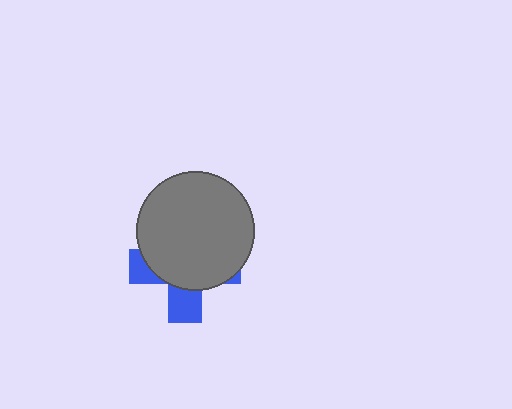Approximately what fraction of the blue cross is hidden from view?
Roughly 70% of the blue cross is hidden behind the gray circle.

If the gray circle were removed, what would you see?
You would see the complete blue cross.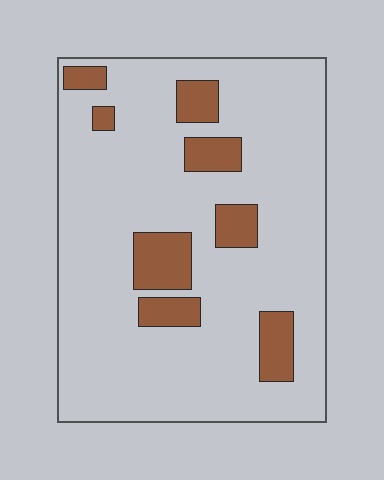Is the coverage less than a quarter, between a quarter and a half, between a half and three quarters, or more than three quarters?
Less than a quarter.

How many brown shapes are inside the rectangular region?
8.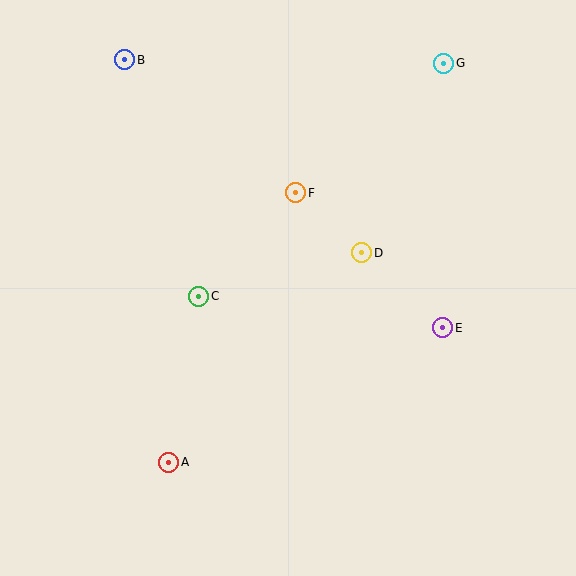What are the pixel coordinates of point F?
Point F is at (296, 193).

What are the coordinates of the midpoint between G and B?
The midpoint between G and B is at (284, 61).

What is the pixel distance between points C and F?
The distance between C and F is 142 pixels.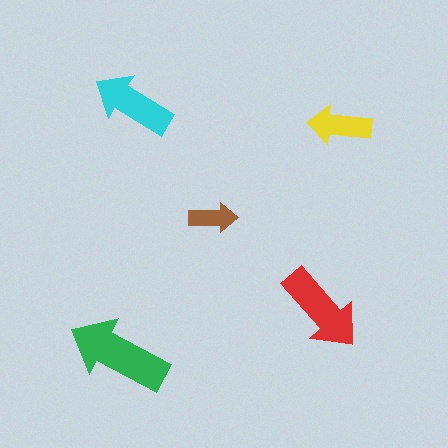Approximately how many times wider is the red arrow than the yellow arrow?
About 1.5 times wider.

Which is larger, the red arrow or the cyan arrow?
The red one.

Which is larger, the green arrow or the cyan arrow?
The green one.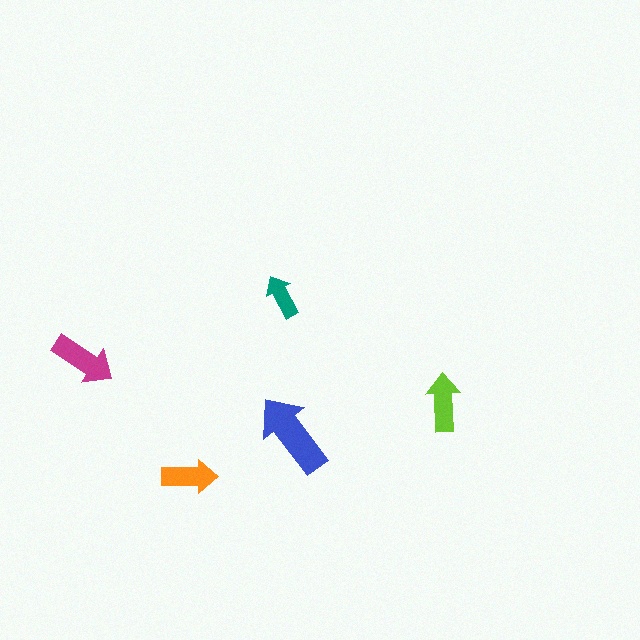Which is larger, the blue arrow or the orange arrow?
The blue one.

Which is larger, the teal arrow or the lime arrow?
The lime one.